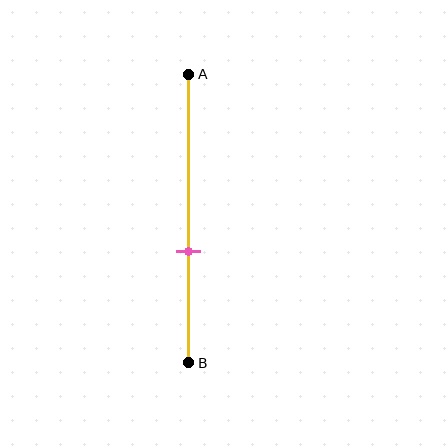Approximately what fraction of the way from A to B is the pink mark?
The pink mark is approximately 60% of the way from A to B.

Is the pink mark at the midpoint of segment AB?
No, the mark is at about 60% from A, not at the 50% midpoint.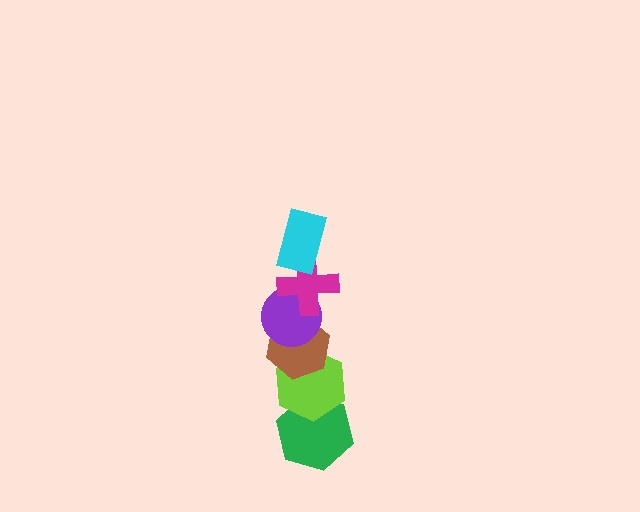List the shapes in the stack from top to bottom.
From top to bottom: the cyan rectangle, the magenta cross, the purple circle, the brown hexagon, the lime hexagon, the green hexagon.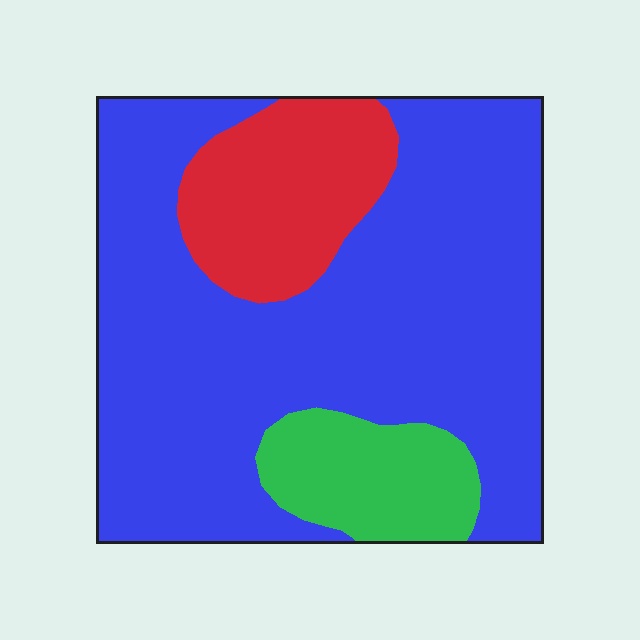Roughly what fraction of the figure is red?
Red takes up about one sixth (1/6) of the figure.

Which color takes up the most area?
Blue, at roughly 70%.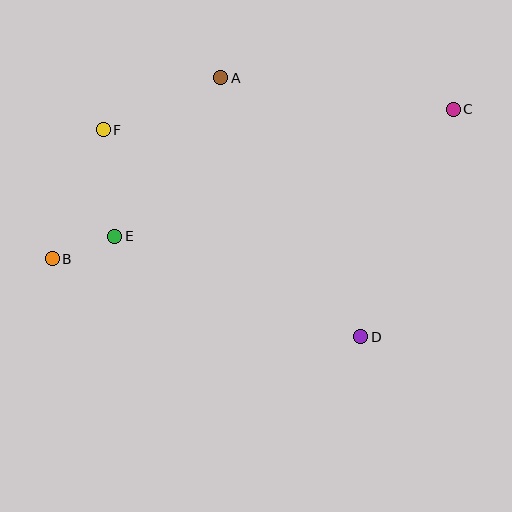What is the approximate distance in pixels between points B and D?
The distance between B and D is approximately 318 pixels.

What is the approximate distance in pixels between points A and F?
The distance between A and F is approximately 128 pixels.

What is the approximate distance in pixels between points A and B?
The distance between A and B is approximately 247 pixels.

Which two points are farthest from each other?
Points B and C are farthest from each other.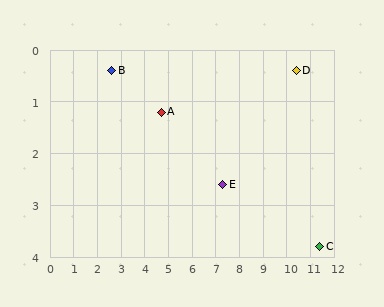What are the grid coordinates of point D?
Point D is at approximately (10.4, 0.4).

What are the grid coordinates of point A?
Point A is at approximately (4.7, 1.2).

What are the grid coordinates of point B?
Point B is at approximately (2.6, 0.4).